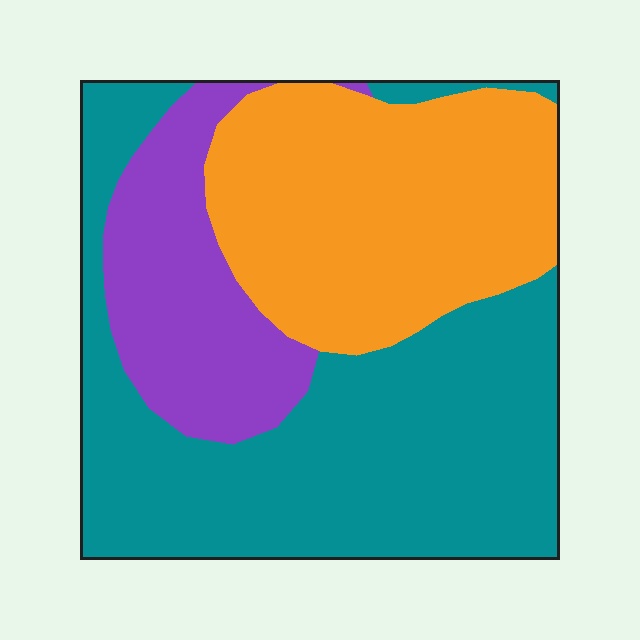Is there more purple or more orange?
Orange.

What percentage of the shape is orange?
Orange covers roughly 35% of the shape.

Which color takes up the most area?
Teal, at roughly 50%.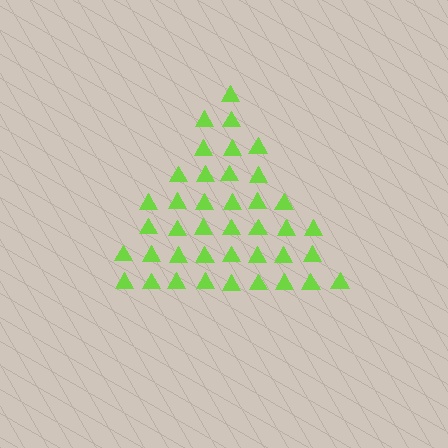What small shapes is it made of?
It is made of small triangles.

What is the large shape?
The large shape is a triangle.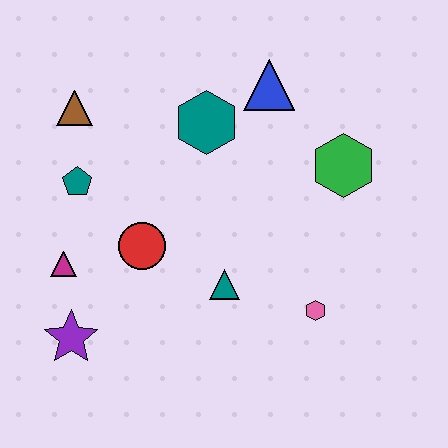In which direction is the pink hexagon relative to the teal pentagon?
The pink hexagon is to the right of the teal pentagon.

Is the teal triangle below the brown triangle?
Yes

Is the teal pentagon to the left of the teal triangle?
Yes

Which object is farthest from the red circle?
The green hexagon is farthest from the red circle.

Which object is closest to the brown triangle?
The teal pentagon is closest to the brown triangle.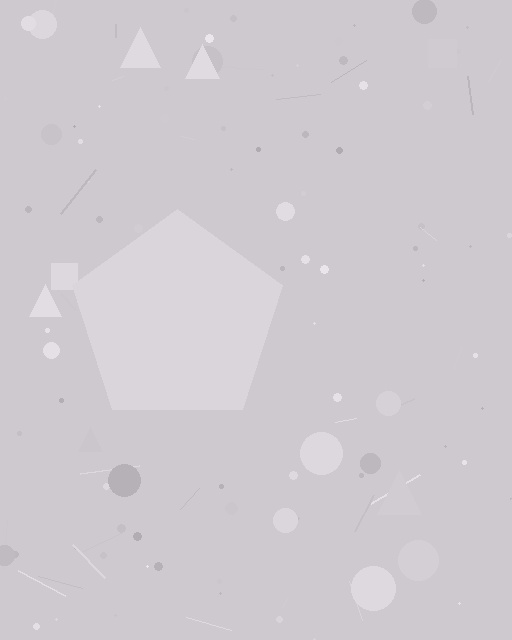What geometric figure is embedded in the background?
A pentagon is embedded in the background.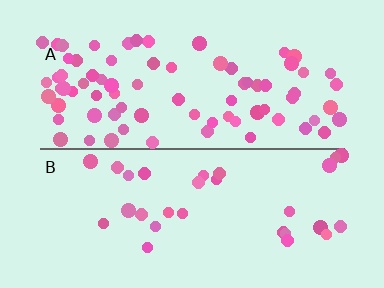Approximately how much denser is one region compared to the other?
Approximately 2.5× — region A over region B.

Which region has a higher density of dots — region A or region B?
A (the top).